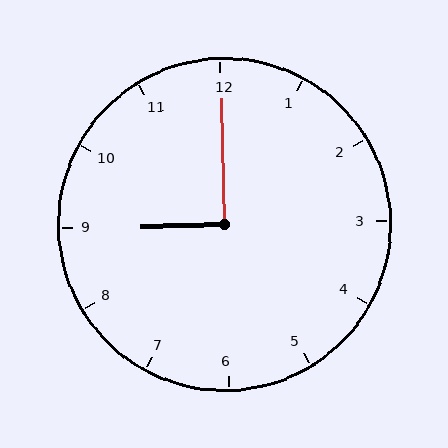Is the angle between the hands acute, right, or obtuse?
It is right.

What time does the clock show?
9:00.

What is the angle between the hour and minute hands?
Approximately 90 degrees.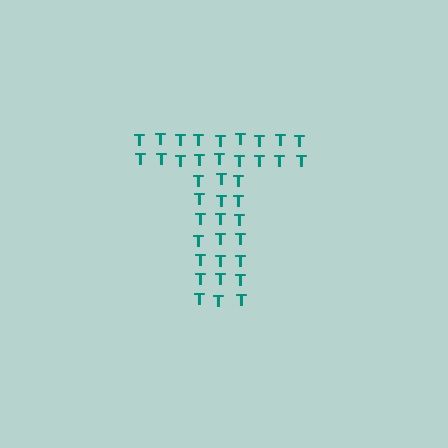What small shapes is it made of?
It is made of small letter T's.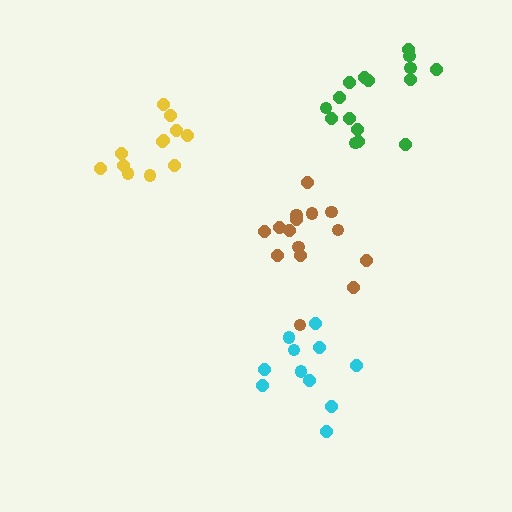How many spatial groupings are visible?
There are 4 spatial groupings.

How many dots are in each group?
Group 1: 12 dots, Group 2: 16 dots, Group 3: 11 dots, Group 4: 15 dots (54 total).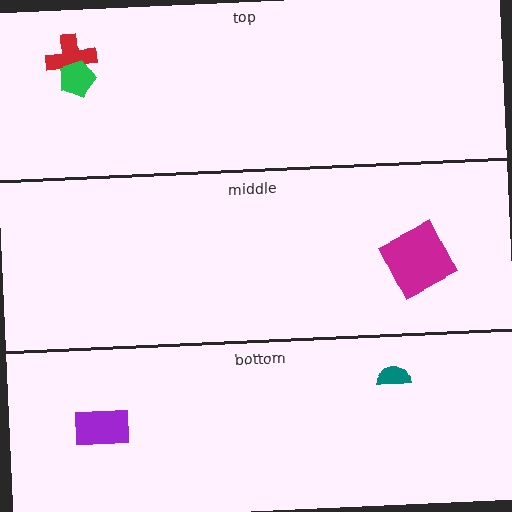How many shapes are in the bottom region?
2.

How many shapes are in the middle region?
1.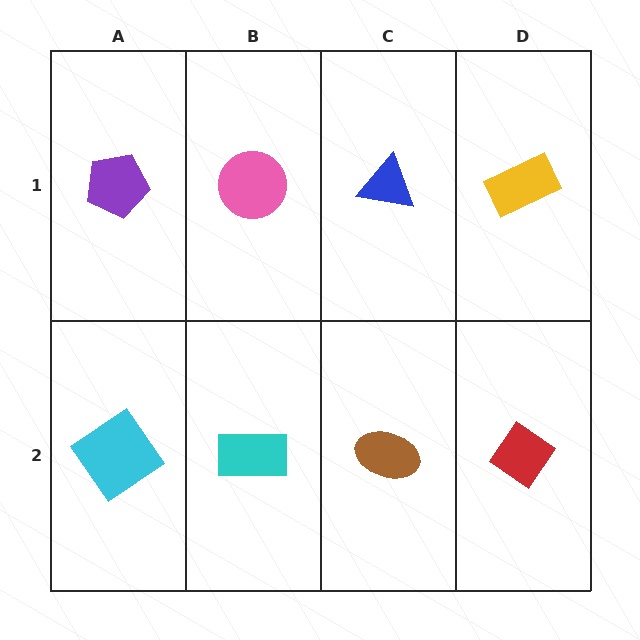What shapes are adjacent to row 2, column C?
A blue triangle (row 1, column C), a cyan rectangle (row 2, column B), a red diamond (row 2, column D).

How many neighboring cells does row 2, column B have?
3.